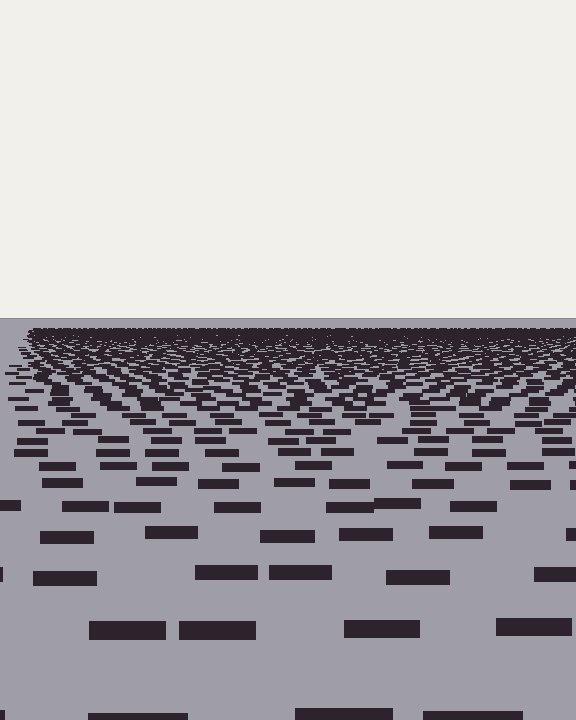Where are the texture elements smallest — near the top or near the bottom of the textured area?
Near the top.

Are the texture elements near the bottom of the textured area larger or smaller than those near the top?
Larger. Near the bottom, elements are closer to the viewer and appear at a bigger on-screen size.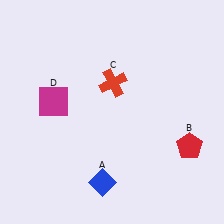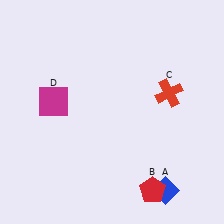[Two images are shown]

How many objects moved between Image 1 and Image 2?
3 objects moved between the two images.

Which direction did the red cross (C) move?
The red cross (C) moved right.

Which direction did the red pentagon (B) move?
The red pentagon (B) moved down.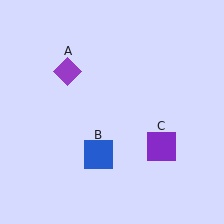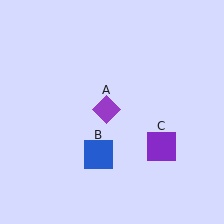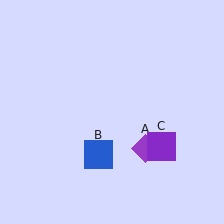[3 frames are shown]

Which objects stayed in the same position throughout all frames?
Blue square (object B) and purple square (object C) remained stationary.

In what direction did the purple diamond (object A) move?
The purple diamond (object A) moved down and to the right.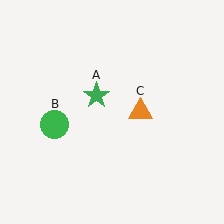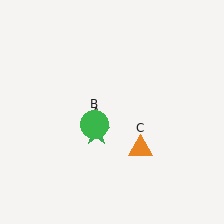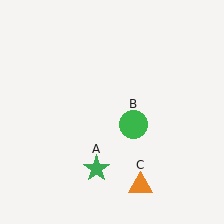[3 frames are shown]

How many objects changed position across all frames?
3 objects changed position: green star (object A), green circle (object B), orange triangle (object C).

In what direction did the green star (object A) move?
The green star (object A) moved down.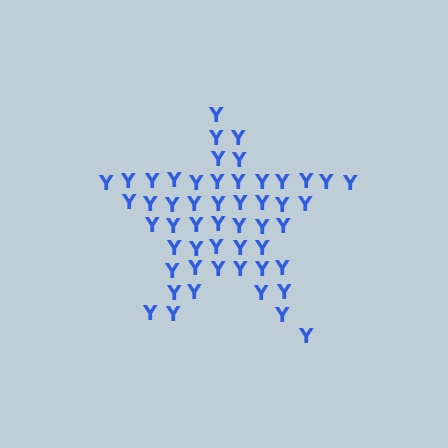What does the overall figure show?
The overall figure shows a star.